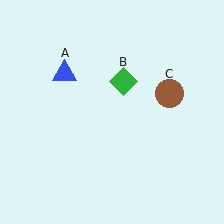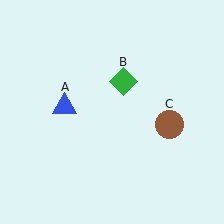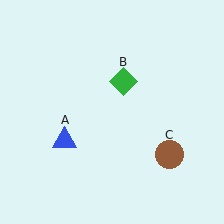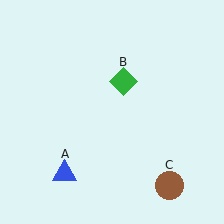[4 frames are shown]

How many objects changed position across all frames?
2 objects changed position: blue triangle (object A), brown circle (object C).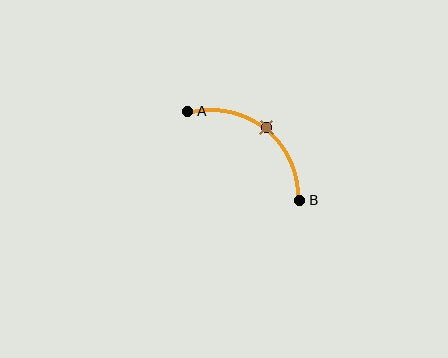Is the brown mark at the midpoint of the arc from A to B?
Yes. The brown mark lies on the arc at equal arc-length from both A and B — it is the arc midpoint.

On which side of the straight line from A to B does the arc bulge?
The arc bulges above and to the right of the straight line connecting A and B.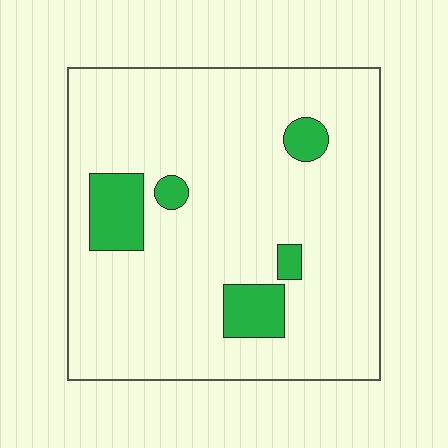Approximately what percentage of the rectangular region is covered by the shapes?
Approximately 10%.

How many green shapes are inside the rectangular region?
5.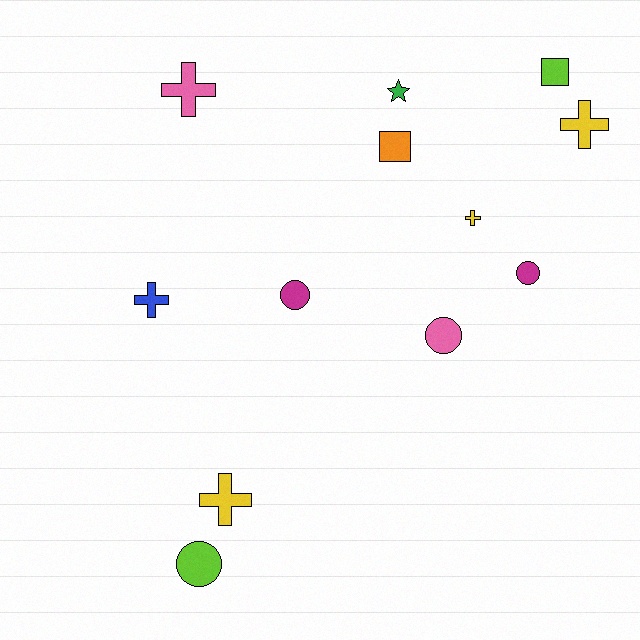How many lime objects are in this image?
There are 2 lime objects.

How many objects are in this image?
There are 12 objects.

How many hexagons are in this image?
There are no hexagons.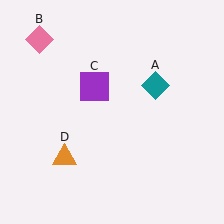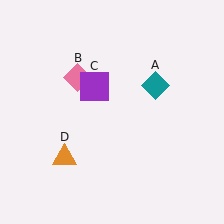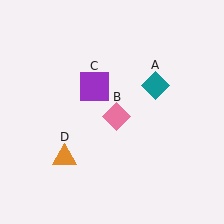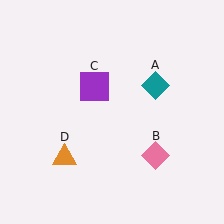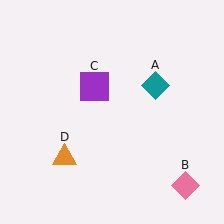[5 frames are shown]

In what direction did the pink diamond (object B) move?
The pink diamond (object B) moved down and to the right.